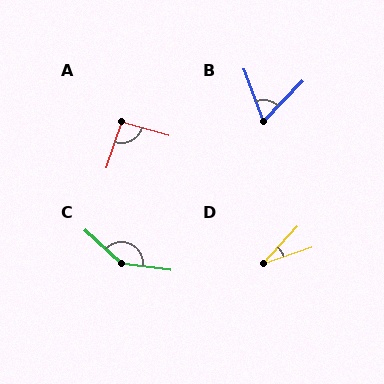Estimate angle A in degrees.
Approximately 92 degrees.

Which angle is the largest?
C, at approximately 145 degrees.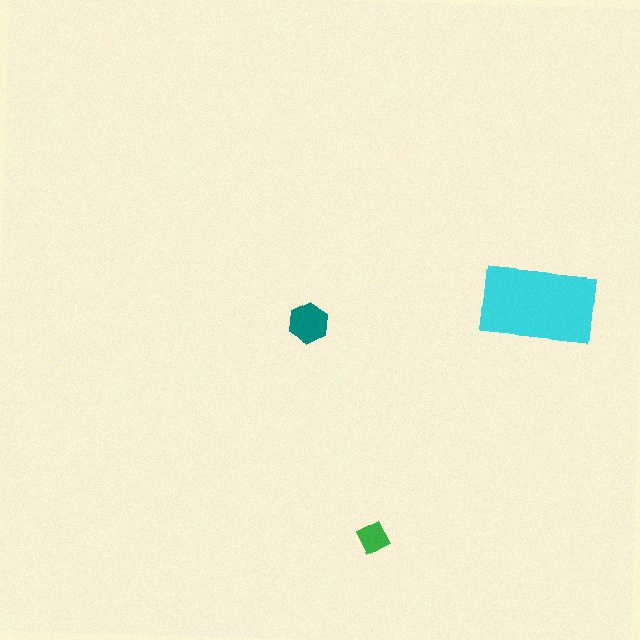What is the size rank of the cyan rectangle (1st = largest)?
1st.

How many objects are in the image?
There are 3 objects in the image.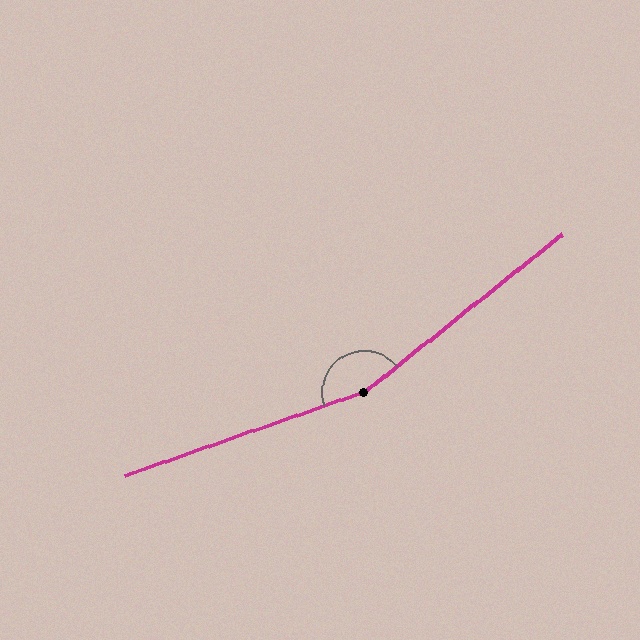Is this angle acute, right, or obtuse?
It is obtuse.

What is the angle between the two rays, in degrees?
Approximately 161 degrees.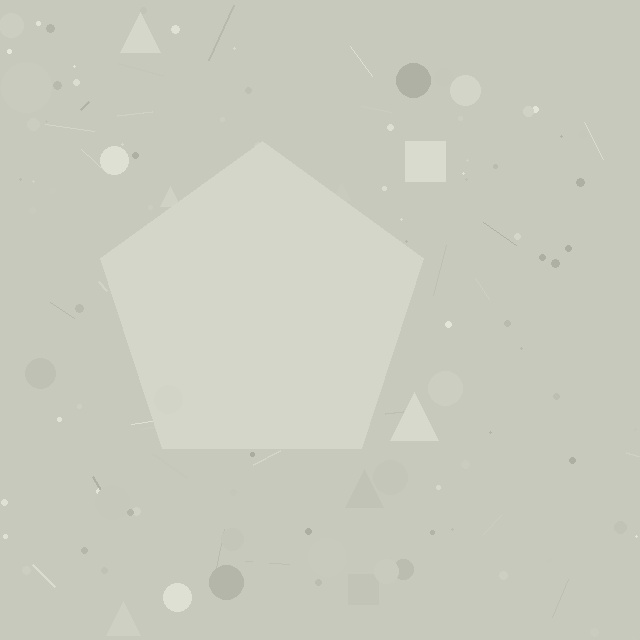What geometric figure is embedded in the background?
A pentagon is embedded in the background.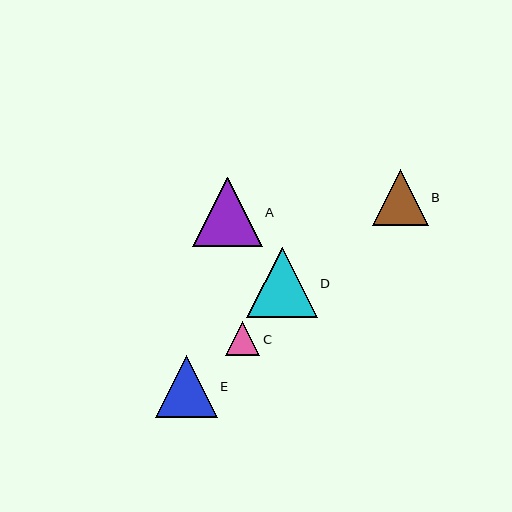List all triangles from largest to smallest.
From largest to smallest: D, A, E, B, C.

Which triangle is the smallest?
Triangle C is the smallest with a size of approximately 34 pixels.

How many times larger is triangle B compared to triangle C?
Triangle B is approximately 1.6 times the size of triangle C.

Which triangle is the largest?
Triangle D is the largest with a size of approximately 71 pixels.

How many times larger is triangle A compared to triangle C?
Triangle A is approximately 2.0 times the size of triangle C.